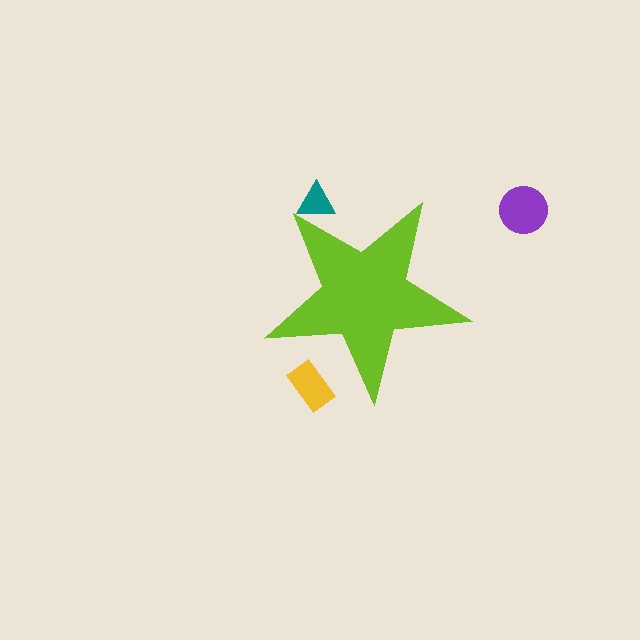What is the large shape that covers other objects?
A lime star.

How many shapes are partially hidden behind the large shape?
2 shapes are partially hidden.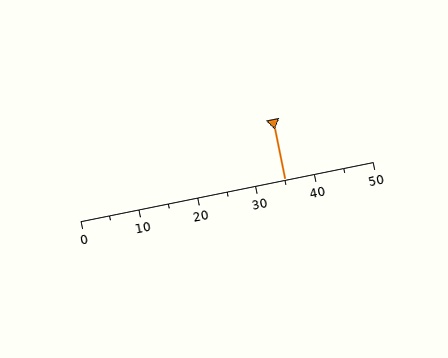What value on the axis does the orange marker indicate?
The marker indicates approximately 35.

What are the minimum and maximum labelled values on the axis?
The axis runs from 0 to 50.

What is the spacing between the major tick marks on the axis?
The major ticks are spaced 10 apart.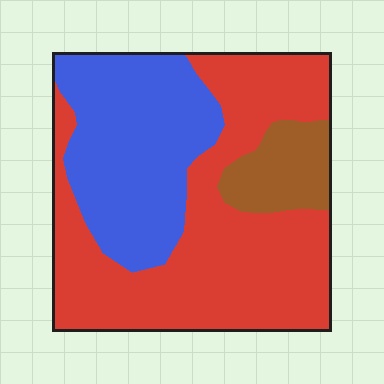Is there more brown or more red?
Red.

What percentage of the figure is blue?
Blue takes up about one third (1/3) of the figure.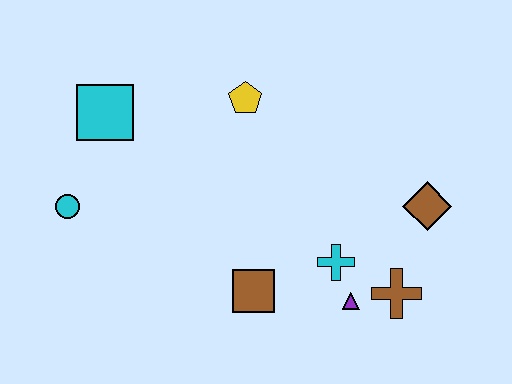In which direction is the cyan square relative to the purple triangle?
The cyan square is to the left of the purple triangle.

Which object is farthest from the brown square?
The cyan square is farthest from the brown square.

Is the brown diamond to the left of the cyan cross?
No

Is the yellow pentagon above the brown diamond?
Yes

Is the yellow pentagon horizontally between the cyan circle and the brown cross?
Yes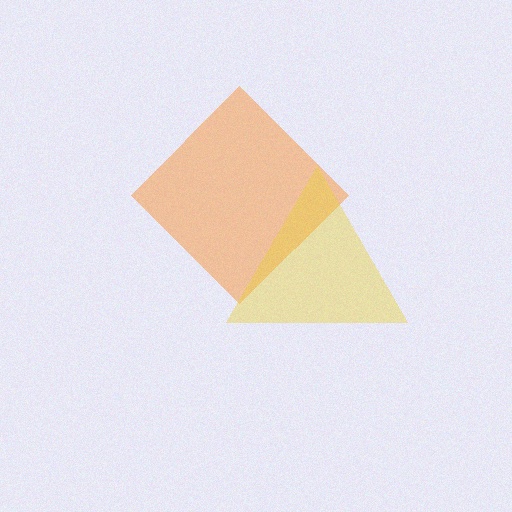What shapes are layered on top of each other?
The layered shapes are: an orange diamond, a yellow triangle.